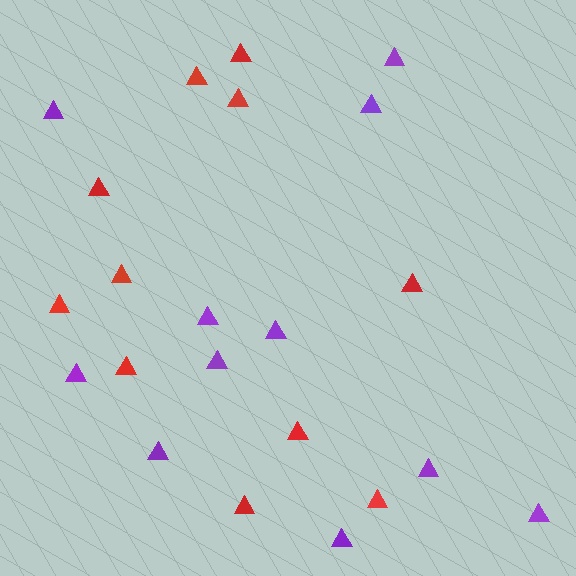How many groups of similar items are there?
There are 2 groups: one group of purple triangles (11) and one group of red triangles (11).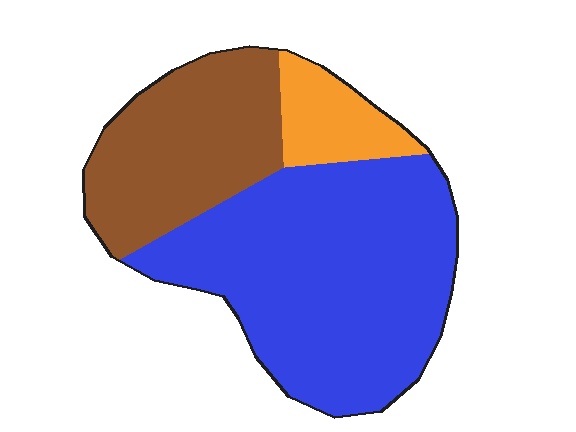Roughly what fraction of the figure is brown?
Brown takes up about one third (1/3) of the figure.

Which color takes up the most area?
Blue, at roughly 60%.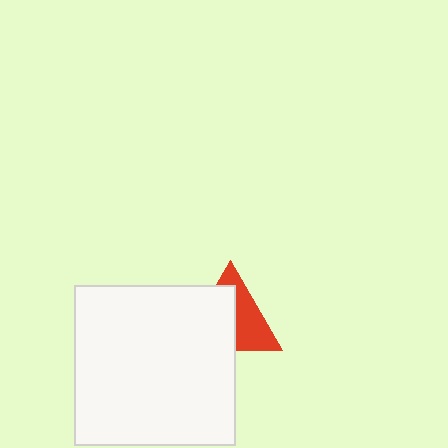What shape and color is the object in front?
The object in front is a white square.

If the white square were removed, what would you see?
You would see the complete red triangle.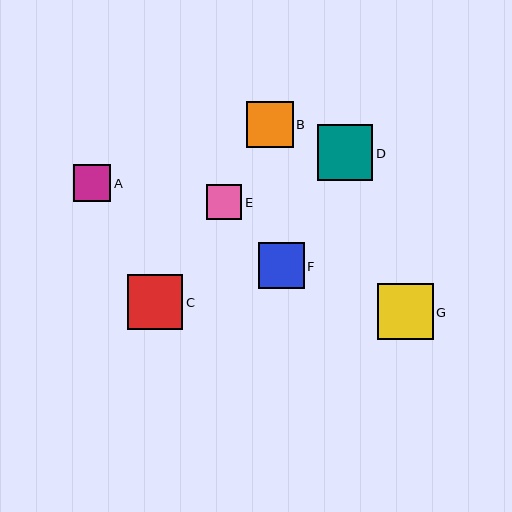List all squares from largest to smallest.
From largest to smallest: G, D, C, B, F, A, E.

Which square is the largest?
Square G is the largest with a size of approximately 56 pixels.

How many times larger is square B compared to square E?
Square B is approximately 1.3 times the size of square E.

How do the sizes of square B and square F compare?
Square B and square F are approximately the same size.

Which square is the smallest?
Square E is the smallest with a size of approximately 35 pixels.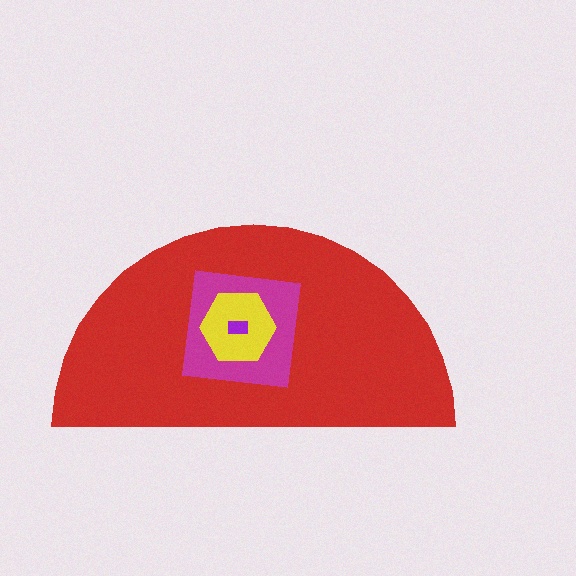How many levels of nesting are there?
4.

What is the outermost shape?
The red semicircle.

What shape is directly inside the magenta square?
The yellow hexagon.